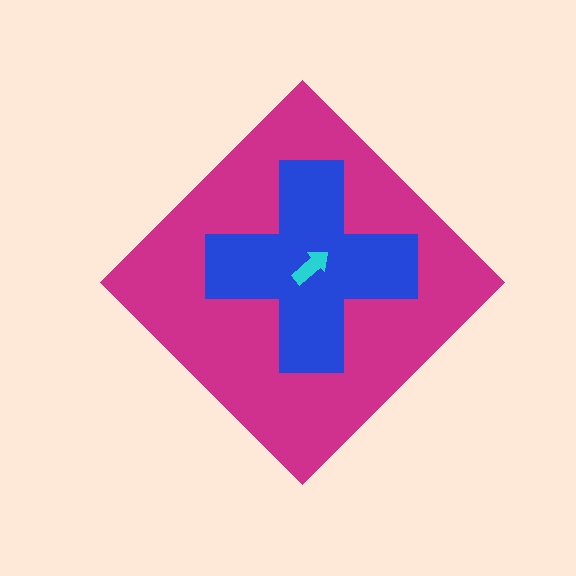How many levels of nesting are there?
3.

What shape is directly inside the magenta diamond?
The blue cross.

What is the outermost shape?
The magenta diamond.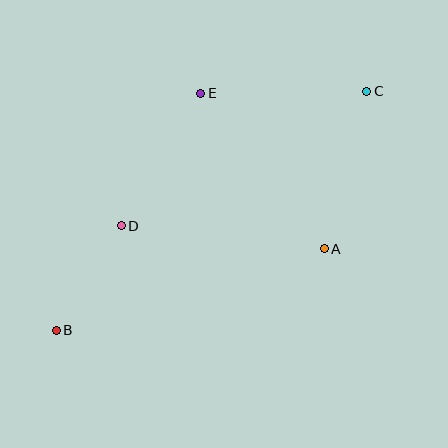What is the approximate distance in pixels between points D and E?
The distance between D and E is approximately 155 pixels.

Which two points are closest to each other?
Points B and D are closest to each other.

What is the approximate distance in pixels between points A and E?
The distance between A and E is approximately 199 pixels.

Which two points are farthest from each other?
Points B and C are farthest from each other.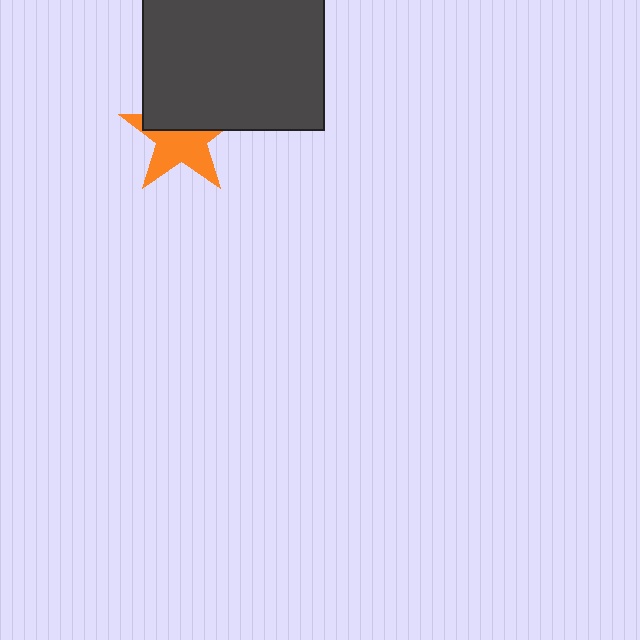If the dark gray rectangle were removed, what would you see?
You would see the complete orange star.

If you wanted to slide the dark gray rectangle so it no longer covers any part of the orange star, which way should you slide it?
Slide it up — that is the most direct way to separate the two shapes.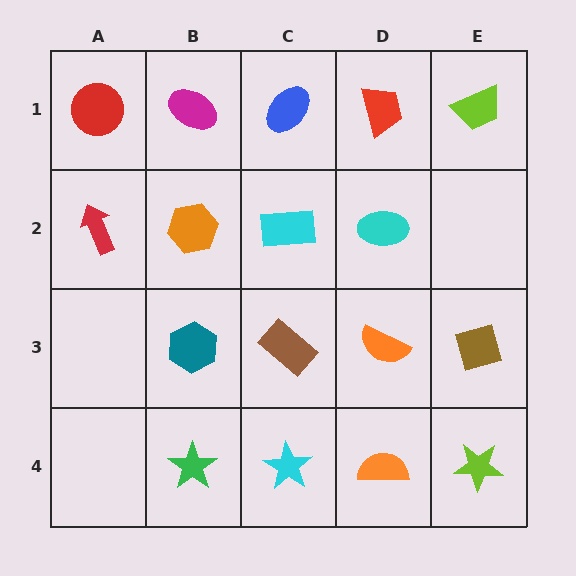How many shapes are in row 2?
4 shapes.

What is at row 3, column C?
A brown rectangle.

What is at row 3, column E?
A brown diamond.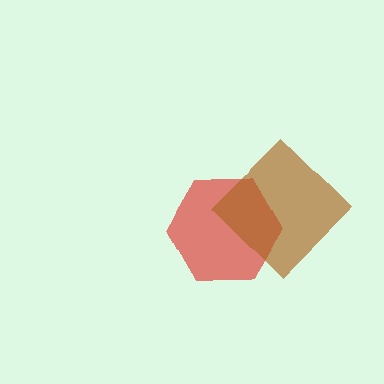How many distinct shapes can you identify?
There are 2 distinct shapes: a red hexagon, a brown diamond.